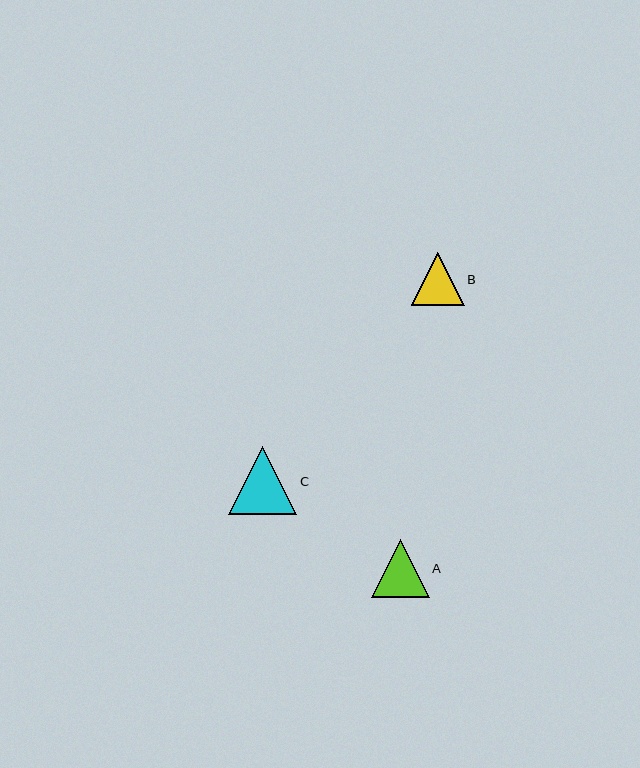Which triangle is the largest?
Triangle C is the largest with a size of approximately 68 pixels.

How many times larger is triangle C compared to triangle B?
Triangle C is approximately 1.3 times the size of triangle B.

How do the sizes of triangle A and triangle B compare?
Triangle A and triangle B are approximately the same size.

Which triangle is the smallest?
Triangle B is the smallest with a size of approximately 53 pixels.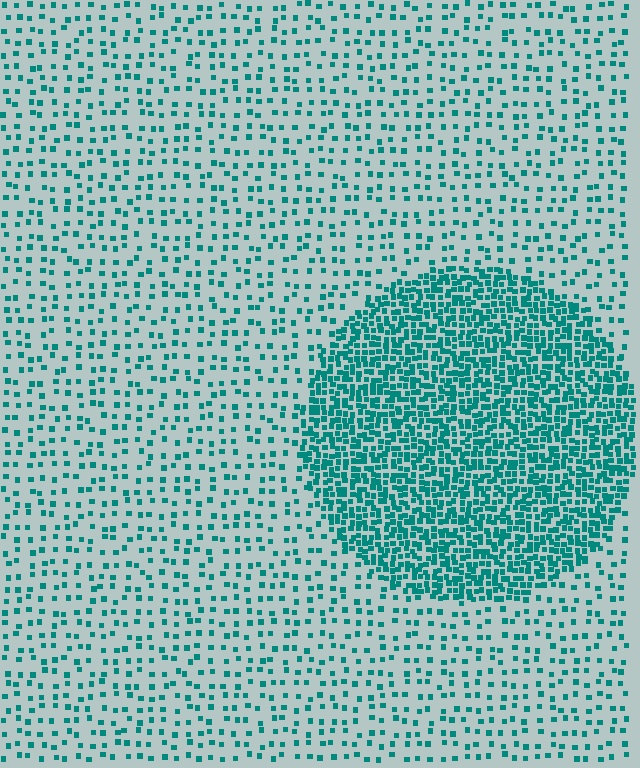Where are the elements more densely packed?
The elements are more densely packed inside the circle boundary.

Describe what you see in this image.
The image contains small teal elements arranged at two different densities. A circle-shaped region is visible where the elements are more densely packed than the surrounding area.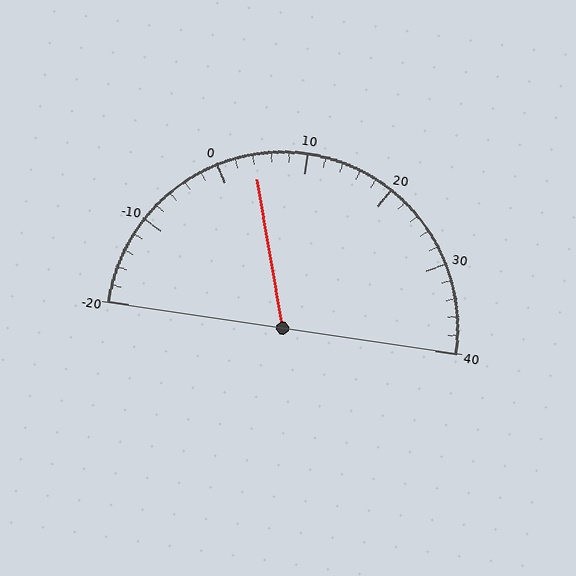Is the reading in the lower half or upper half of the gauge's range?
The reading is in the lower half of the range (-20 to 40).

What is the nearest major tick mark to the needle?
The nearest major tick mark is 0.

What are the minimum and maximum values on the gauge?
The gauge ranges from -20 to 40.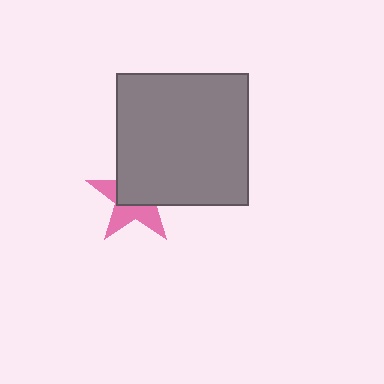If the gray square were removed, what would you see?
You would see the complete pink star.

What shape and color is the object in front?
The object in front is a gray square.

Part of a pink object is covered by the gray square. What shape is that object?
It is a star.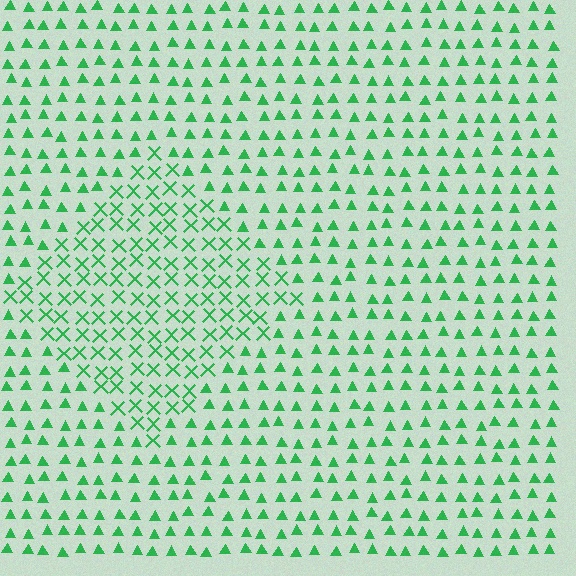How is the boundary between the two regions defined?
The boundary is defined by a change in element shape: X marks inside vs. triangles outside. All elements share the same color and spacing.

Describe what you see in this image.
The image is filled with small green elements arranged in a uniform grid. A diamond-shaped region contains X marks, while the surrounding area contains triangles. The boundary is defined purely by the change in element shape.